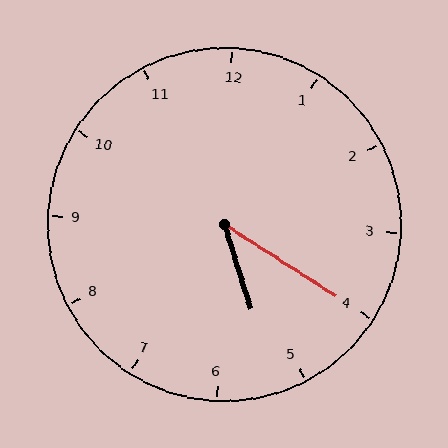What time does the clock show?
5:20.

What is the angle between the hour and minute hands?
Approximately 40 degrees.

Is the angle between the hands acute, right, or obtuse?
It is acute.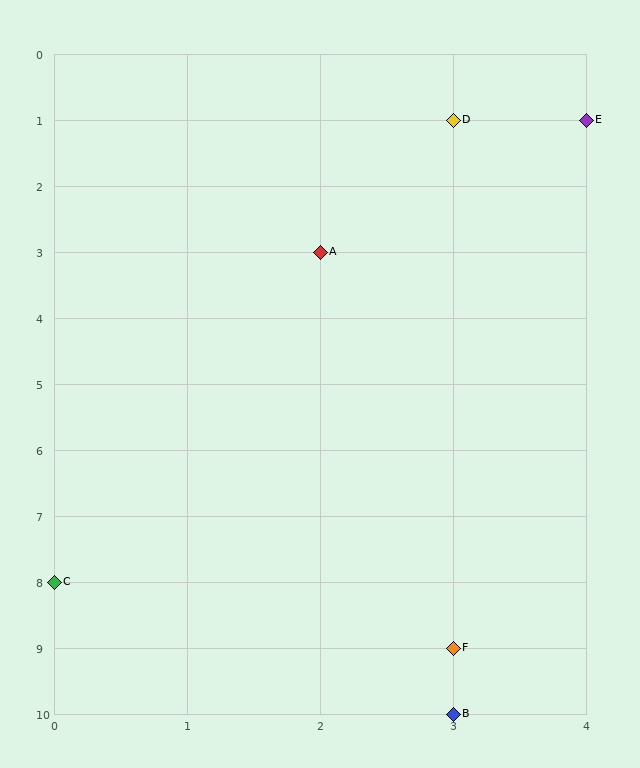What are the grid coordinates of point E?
Point E is at grid coordinates (4, 1).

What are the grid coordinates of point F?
Point F is at grid coordinates (3, 9).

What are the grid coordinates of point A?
Point A is at grid coordinates (2, 3).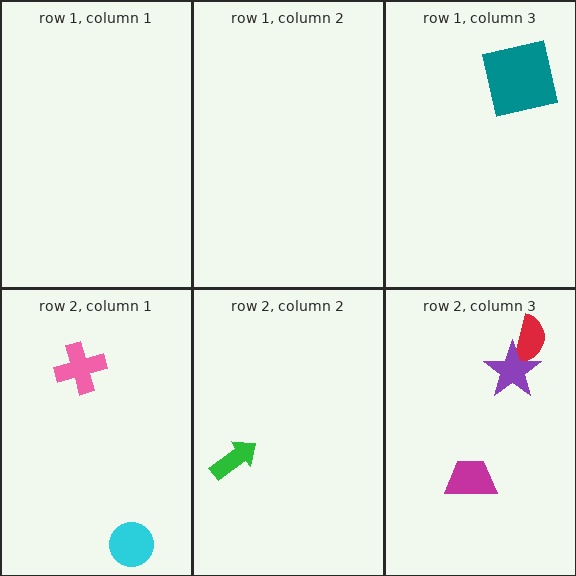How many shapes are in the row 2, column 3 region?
3.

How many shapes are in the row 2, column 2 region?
1.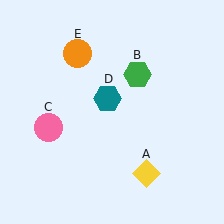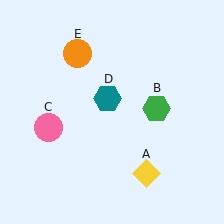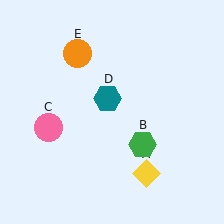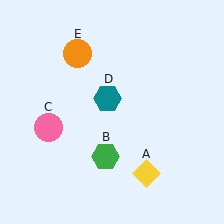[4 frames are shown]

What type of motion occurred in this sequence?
The green hexagon (object B) rotated clockwise around the center of the scene.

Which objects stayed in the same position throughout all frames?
Yellow diamond (object A) and pink circle (object C) and teal hexagon (object D) and orange circle (object E) remained stationary.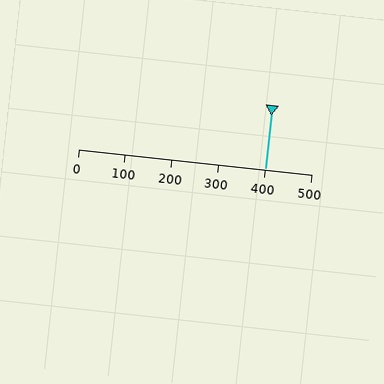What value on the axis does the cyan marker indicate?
The marker indicates approximately 400.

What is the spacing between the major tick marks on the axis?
The major ticks are spaced 100 apart.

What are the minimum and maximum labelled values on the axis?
The axis runs from 0 to 500.